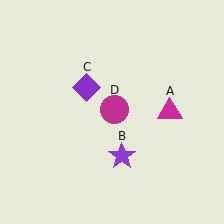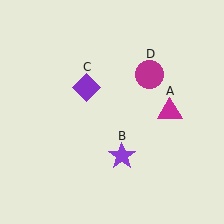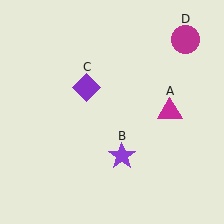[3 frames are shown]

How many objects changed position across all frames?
1 object changed position: magenta circle (object D).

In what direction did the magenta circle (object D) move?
The magenta circle (object D) moved up and to the right.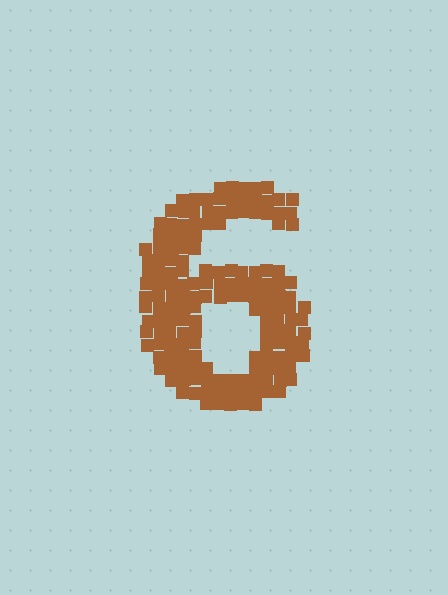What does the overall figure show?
The overall figure shows the digit 6.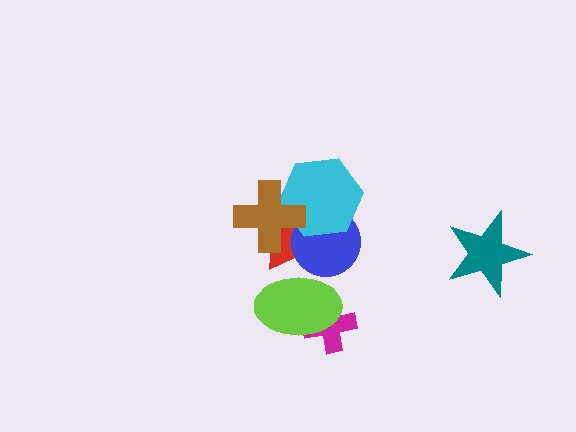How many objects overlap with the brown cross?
3 objects overlap with the brown cross.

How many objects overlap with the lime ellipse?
3 objects overlap with the lime ellipse.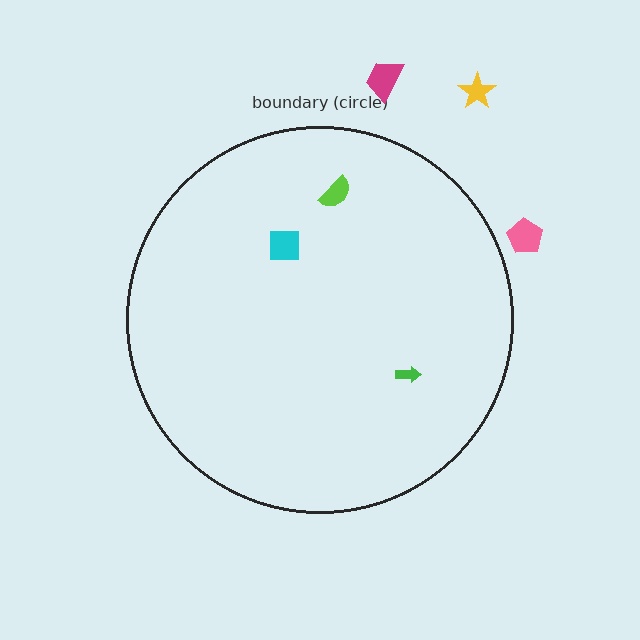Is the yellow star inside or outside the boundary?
Outside.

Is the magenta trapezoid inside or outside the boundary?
Outside.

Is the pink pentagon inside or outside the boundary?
Outside.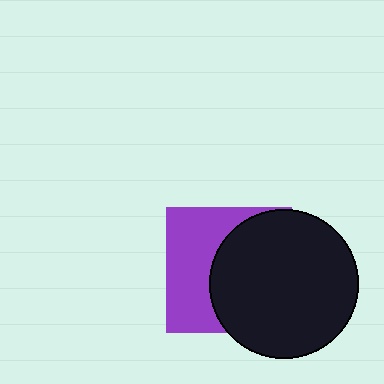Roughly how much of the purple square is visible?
A small part of it is visible (roughly 45%).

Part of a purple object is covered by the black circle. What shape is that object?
It is a square.